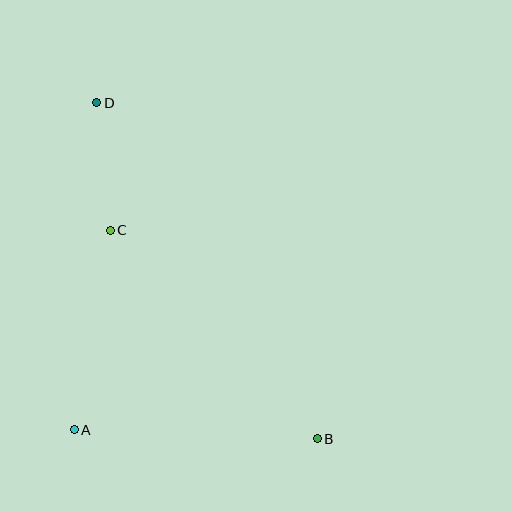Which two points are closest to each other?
Points C and D are closest to each other.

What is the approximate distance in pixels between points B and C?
The distance between B and C is approximately 294 pixels.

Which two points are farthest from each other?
Points B and D are farthest from each other.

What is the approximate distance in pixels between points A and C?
The distance between A and C is approximately 202 pixels.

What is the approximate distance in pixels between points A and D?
The distance between A and D is approximately 328 pixels.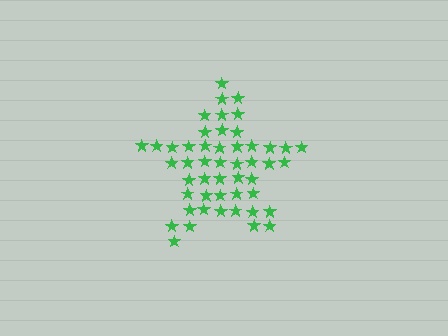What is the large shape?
The large shape is a star.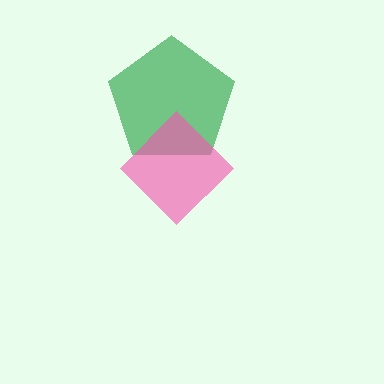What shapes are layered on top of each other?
The layered shapes are: a green pentagon, a pink diamond.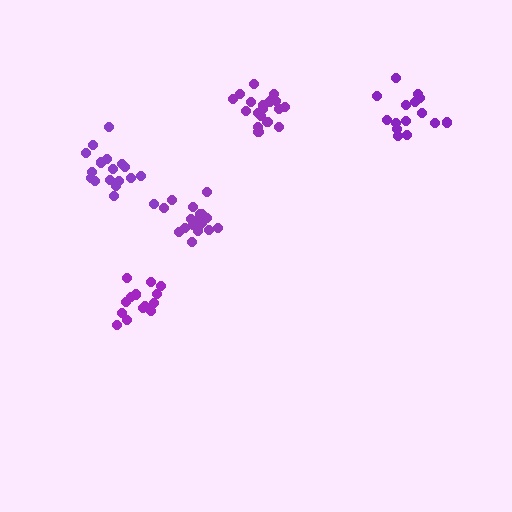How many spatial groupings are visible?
There are 5 spatial groupings.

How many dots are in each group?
Group 1: 14 dots, Group 2: 20 dots, Group 3: 18 dots, Group 4: 15 dots, Group 5: 18 dots (85 total).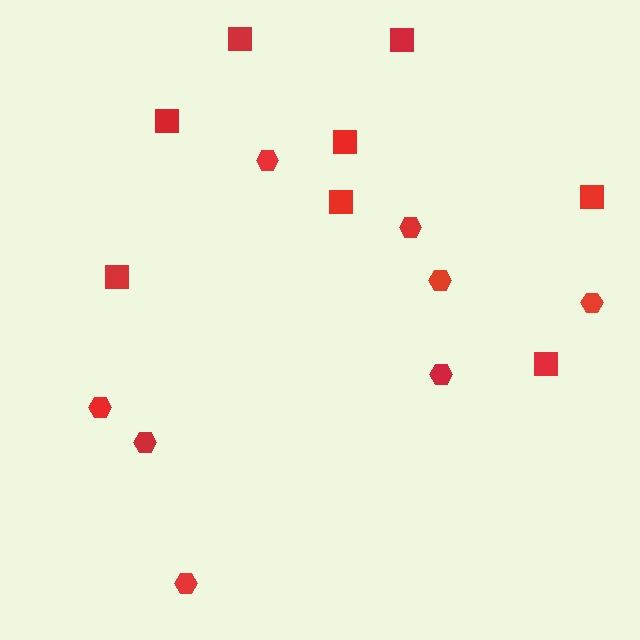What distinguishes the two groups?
There are 2 groups: one group of hexagons (8) and one group of squares (8).